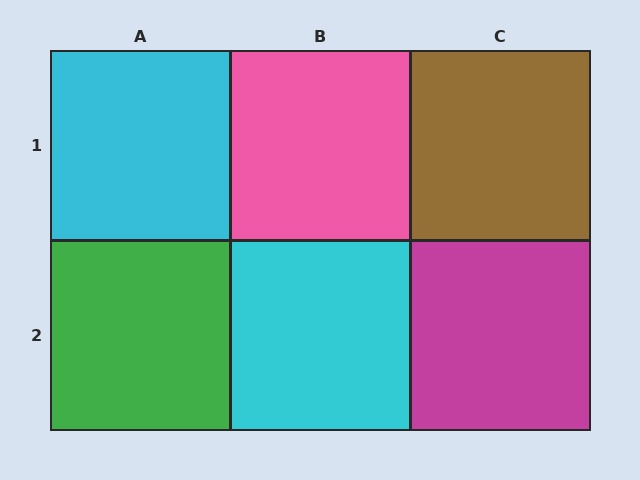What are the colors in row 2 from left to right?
Green, cyan, magenta.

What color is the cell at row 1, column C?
Brown.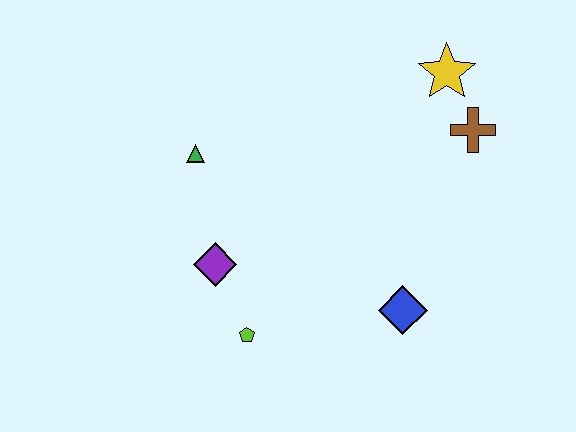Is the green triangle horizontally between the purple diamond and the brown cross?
No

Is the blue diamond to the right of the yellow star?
No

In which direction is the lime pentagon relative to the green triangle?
The lime pentagon is below the green triangle.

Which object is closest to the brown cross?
The yellow star is closest to the brown cross.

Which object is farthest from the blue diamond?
The green triangle is farthest from the blue diamond.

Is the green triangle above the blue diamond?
Yes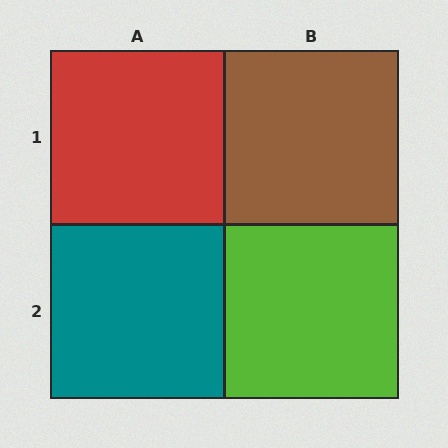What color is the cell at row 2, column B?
Lime.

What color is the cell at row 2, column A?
Teal.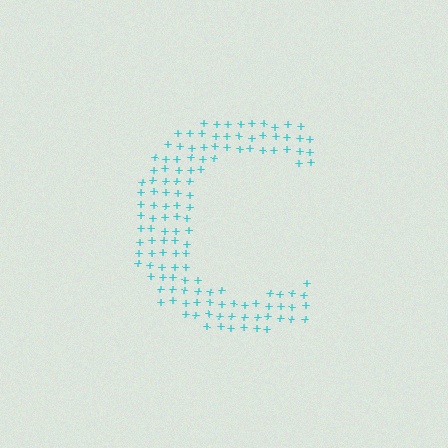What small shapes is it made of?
It is made of small plus signs.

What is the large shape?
The large shape is the letter C.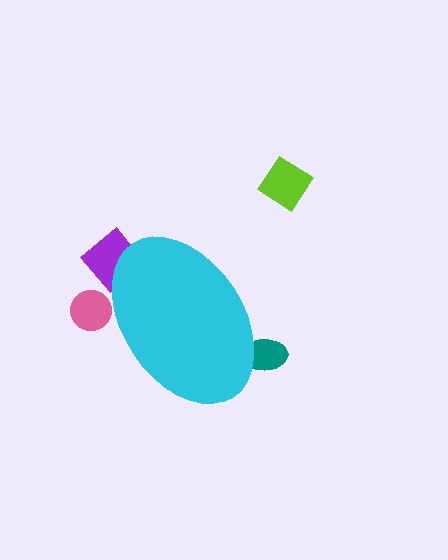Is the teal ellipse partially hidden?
Yes, the teal ellipse is partially hidden behind the cyan ellipse.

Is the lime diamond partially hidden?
No, the lime diamond is fully visible.